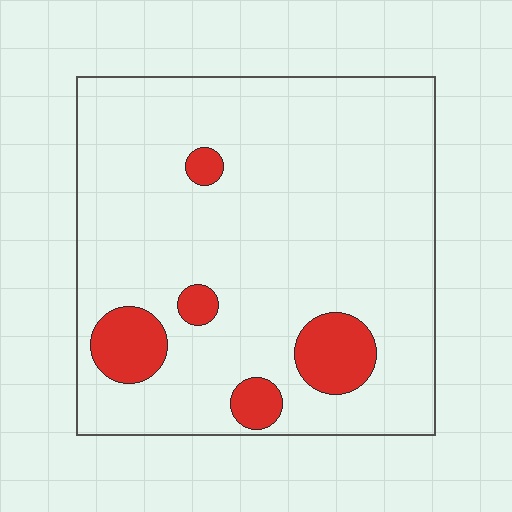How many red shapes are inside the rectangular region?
5.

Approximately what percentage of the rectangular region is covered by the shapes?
Approximately 10%.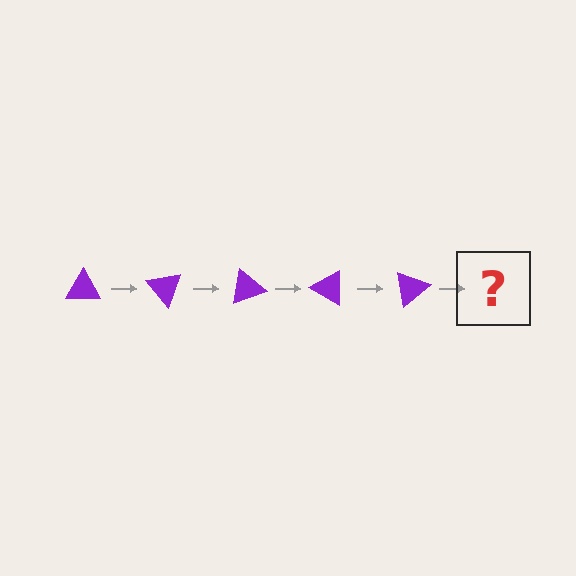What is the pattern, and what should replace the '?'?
The pattern is that the triangle rotates 50 degrees each step. The '?' should be a purple triangle rotated 250 degrees.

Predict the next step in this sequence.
The next step is a purple triangle rotated 250 degrees.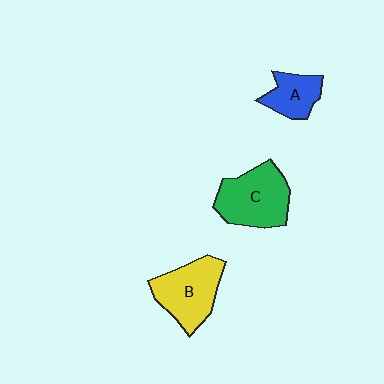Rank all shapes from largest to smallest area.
From largest to smallest: C (green), B (yellow), A (blue).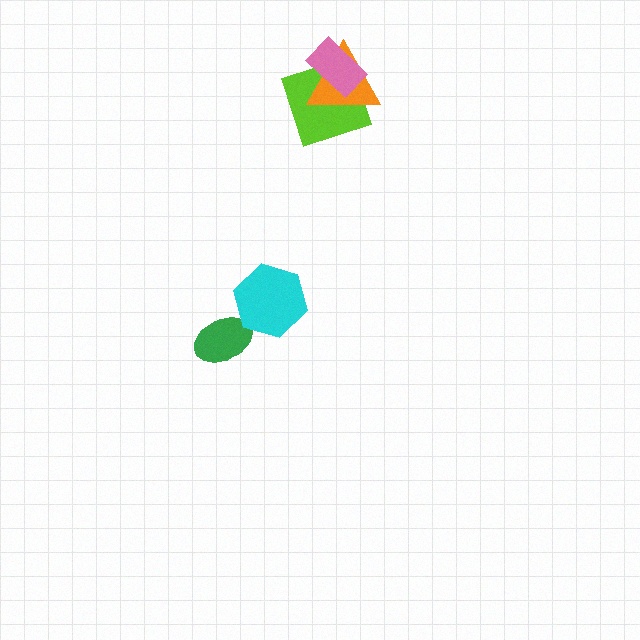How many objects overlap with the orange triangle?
2 objects overlap with the orange triangle.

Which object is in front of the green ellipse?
The cyan hexagon is in front of the green ellipse.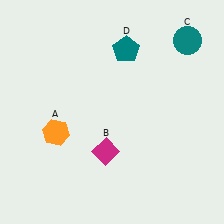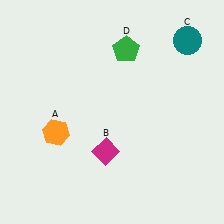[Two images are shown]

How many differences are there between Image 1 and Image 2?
There is 1 difference between the two images.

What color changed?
The pentagon (D) changed from teal in Image 1 to green in Image 2.